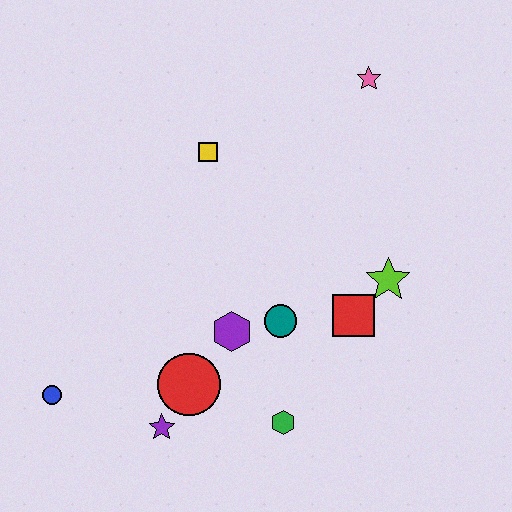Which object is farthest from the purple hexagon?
The pink star is farthest from the purple hexagon.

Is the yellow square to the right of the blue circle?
Yes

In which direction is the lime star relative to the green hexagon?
The lime star is above the green hexagon.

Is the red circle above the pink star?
No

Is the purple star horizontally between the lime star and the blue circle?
Yes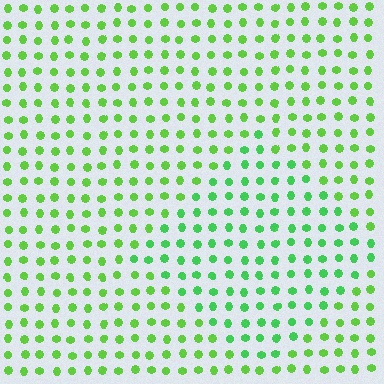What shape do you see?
I see a diamond.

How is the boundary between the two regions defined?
The boundary is defined purely by a slight shift in hue (about 24 degrees). Spacing, size, and orientation are identical on both sides.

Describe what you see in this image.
The image is filled with small lime elements in a uniform arrangement. A diamond-shaped region is visible where the elements are tinted to a slightly different hue, forming a subtle color boundary.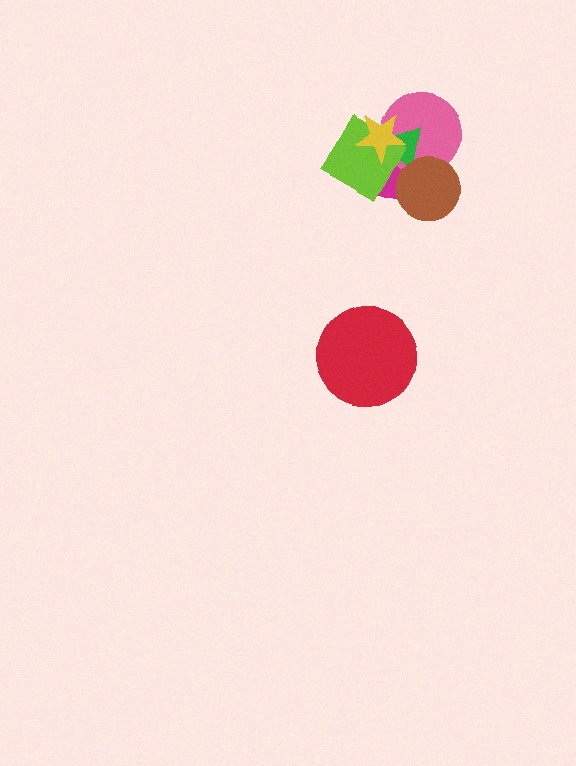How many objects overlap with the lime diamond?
4 objects overlap with the lime diamond.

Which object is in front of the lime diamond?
The yellow star is in front of the lime diamond.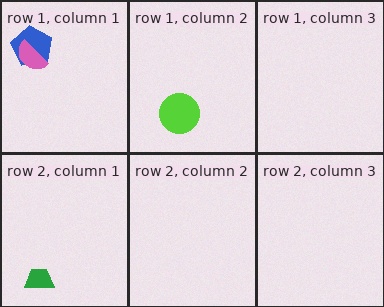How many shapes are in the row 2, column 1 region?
1.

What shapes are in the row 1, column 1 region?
The blue pentagon, the pink semicircle.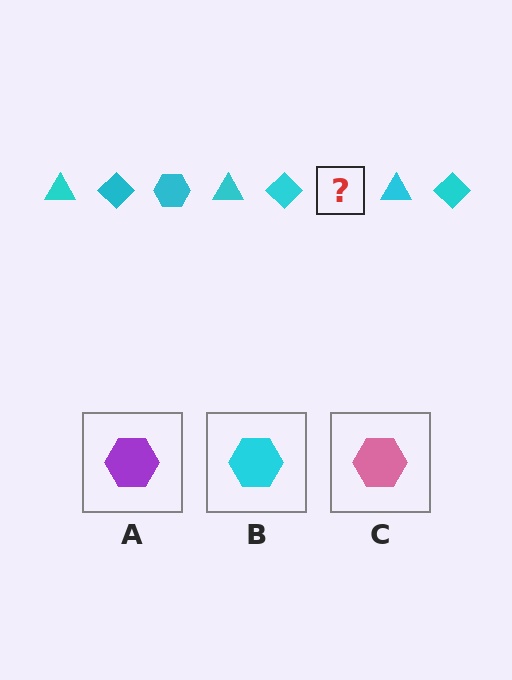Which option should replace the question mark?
Option B.